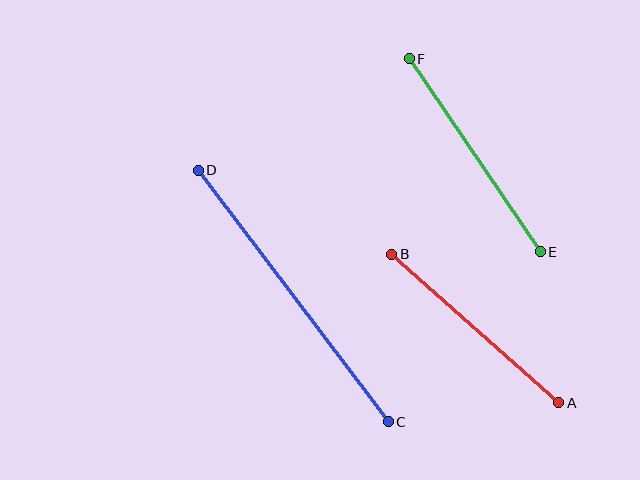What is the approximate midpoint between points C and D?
The midpoint is at approximately (293, 296) pixels.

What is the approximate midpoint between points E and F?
The midpoint is at approximately (475, 155) pixels.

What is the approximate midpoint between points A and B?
The midpoint is at approximately (475, 329) pixels.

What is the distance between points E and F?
The distance is approximately 233 pixels.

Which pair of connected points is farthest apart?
Points C and D are farthest apart.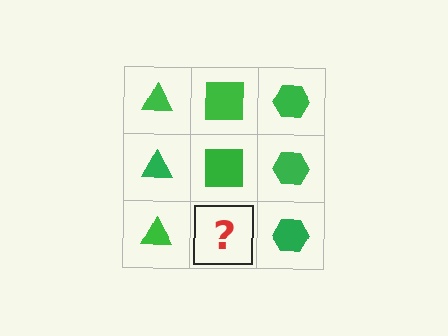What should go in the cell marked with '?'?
The missing cell should contain a green square.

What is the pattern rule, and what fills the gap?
The rule is that each column has a consistent shape. The gap should be filled with a green square.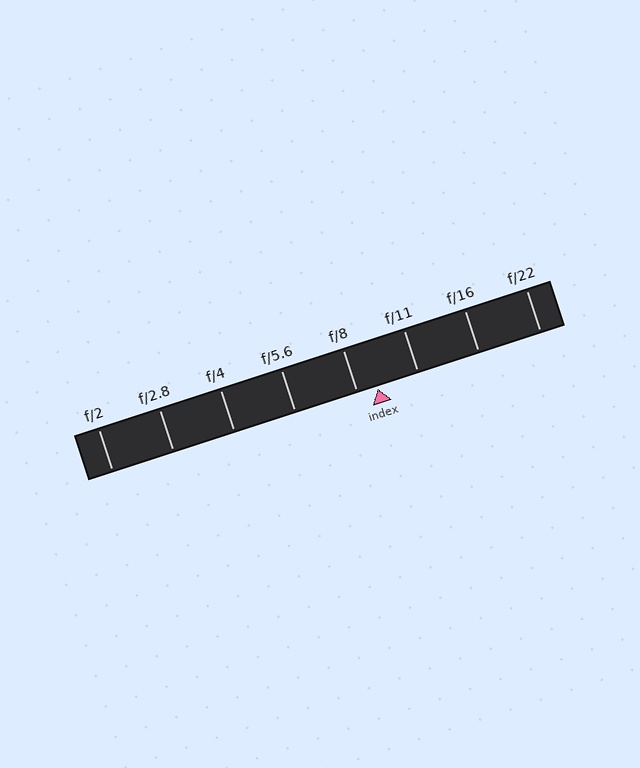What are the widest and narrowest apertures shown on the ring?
The widest aperture shown is f/2 and the narrowest is f/22.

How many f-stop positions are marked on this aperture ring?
There are 8 f-stop positions marked.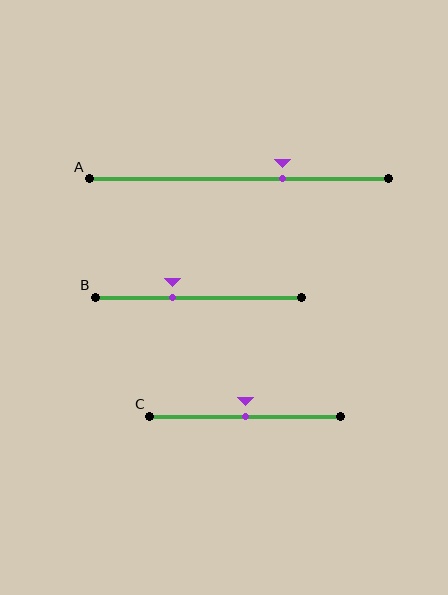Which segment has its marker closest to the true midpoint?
Segment C has its marker closest to the true midpoint.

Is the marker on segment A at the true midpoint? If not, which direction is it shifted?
No, the marker on segment A is shifted to the right by about 15% of the segment length.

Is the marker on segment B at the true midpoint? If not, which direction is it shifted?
No, the marker on segment B is shifted to the left by about 13% of the segment length.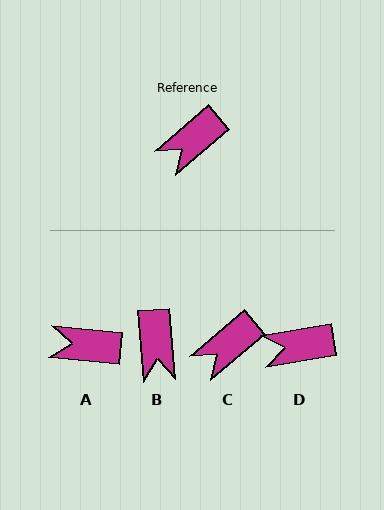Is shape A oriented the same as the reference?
No, it is off by about 47 degrees.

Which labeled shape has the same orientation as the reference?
C.